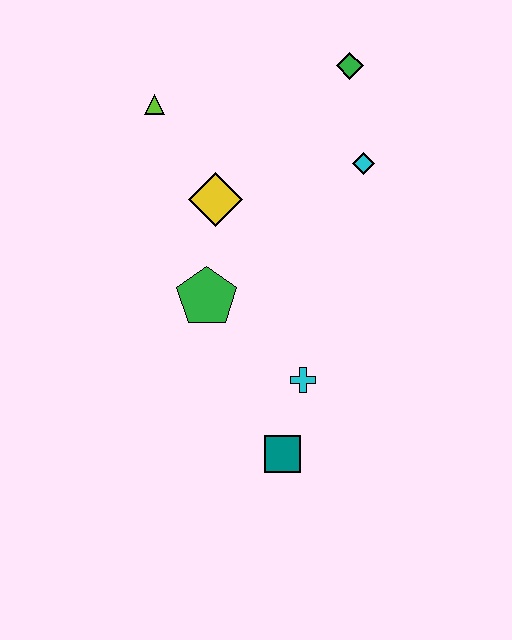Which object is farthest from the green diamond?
The teal square is farthest from the green diamond.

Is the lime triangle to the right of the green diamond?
No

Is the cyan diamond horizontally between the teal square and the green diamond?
No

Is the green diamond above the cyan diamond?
Yes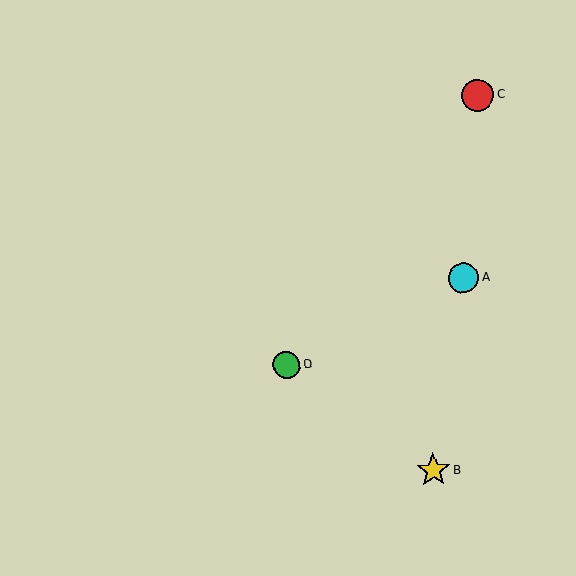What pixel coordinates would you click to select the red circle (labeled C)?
Click at (478, 95) to select the red circle C.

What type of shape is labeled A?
Shape A is a cyan circle.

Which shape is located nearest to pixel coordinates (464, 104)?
The red circle (labeled C) at (478, 95) is nearest to that location.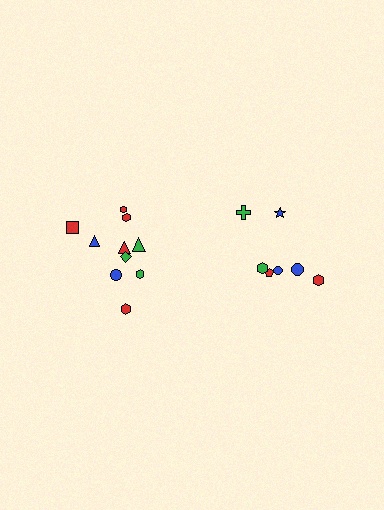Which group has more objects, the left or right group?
The left group.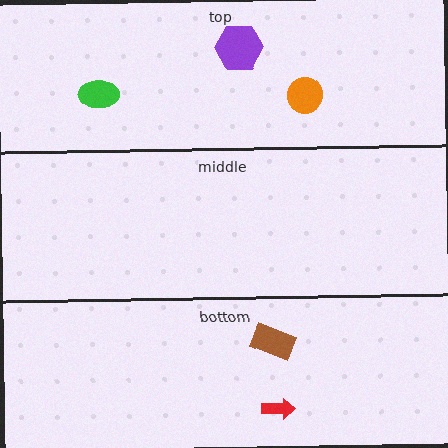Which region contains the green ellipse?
The top region.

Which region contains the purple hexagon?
The top region.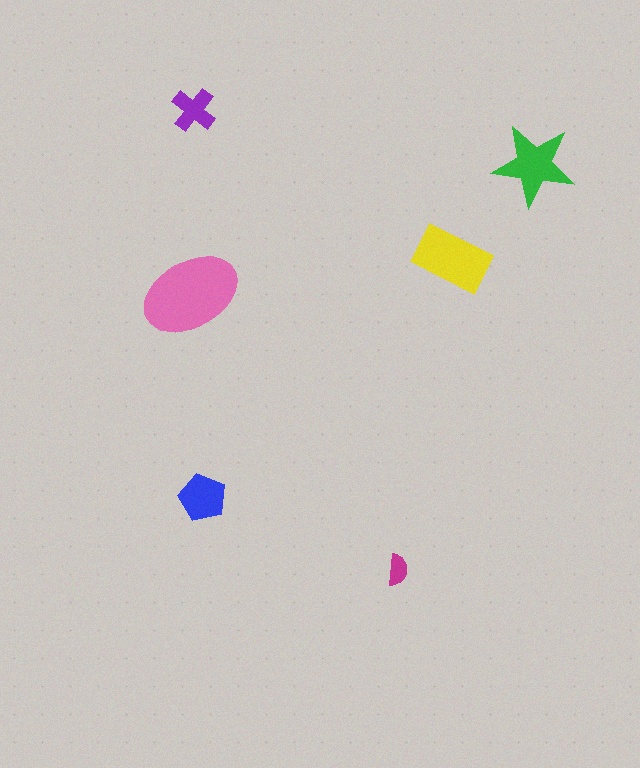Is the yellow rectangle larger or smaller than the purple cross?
Larger.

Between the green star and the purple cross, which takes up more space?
The green star.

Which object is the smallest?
The magenta semicircle.